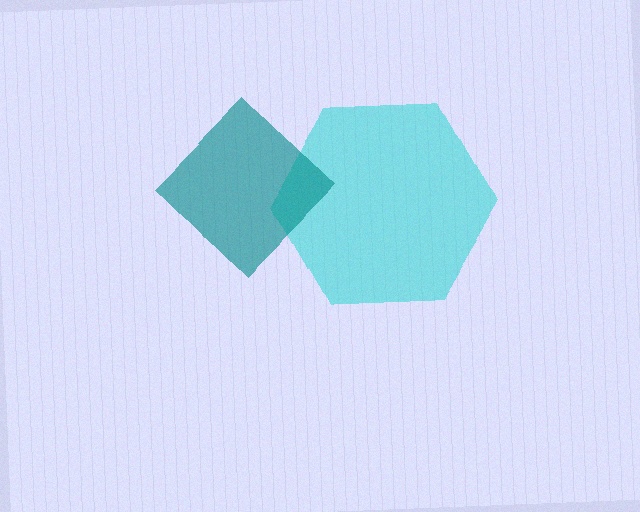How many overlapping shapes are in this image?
There are 2 overlapping shapes in the image.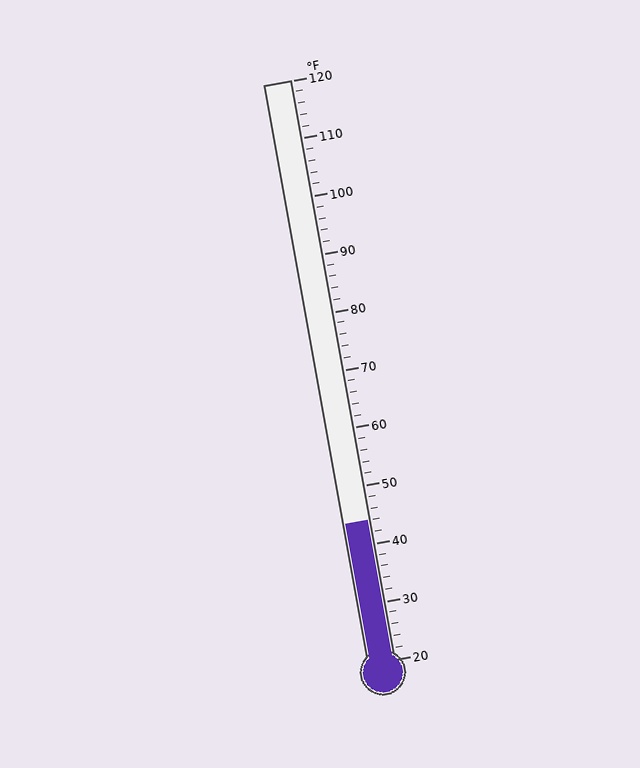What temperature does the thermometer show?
The thermometer shows approximately 44°F.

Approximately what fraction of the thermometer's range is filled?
The thermometer is filled to approximately 25% of its range.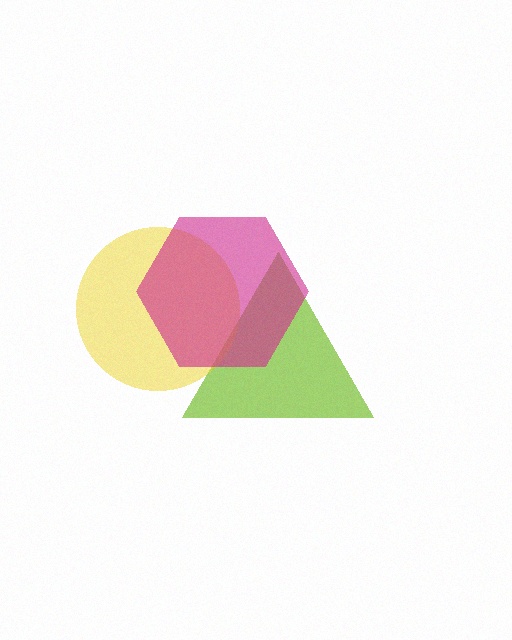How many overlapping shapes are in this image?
There are 3 overlapping shapes in the image.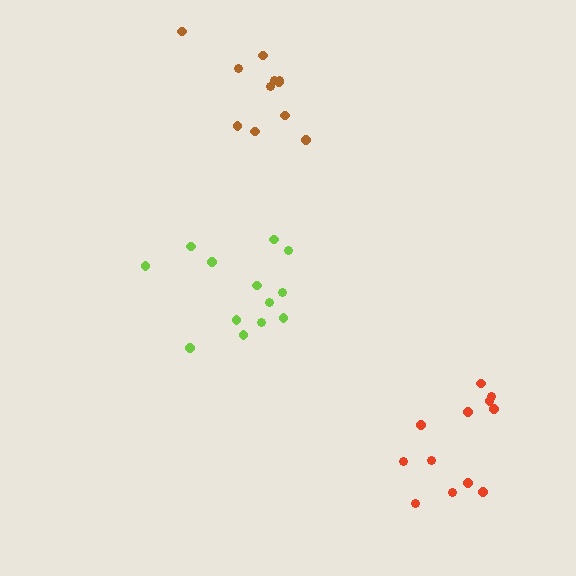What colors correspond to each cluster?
The clusters are colored: red, brown, lime.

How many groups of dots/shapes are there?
There are 3 groups.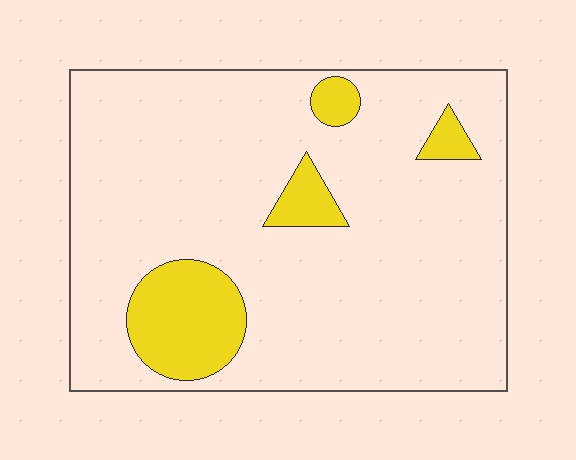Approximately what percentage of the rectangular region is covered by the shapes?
Approximately 15%.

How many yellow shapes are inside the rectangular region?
4.